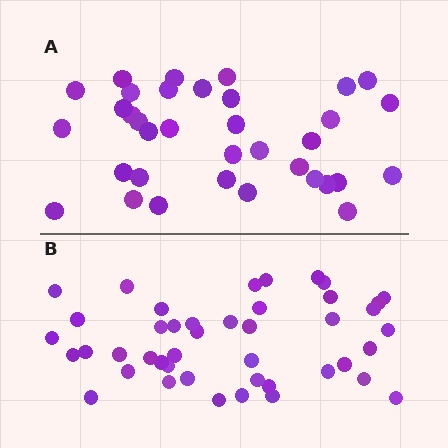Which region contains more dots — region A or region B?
Region B (the bottom region) has more dots.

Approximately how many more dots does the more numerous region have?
Region B has roughly 8 or so more dots than region A.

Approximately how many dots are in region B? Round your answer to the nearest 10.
About 40 dots. (The exact count is 44, which rounds to 40.)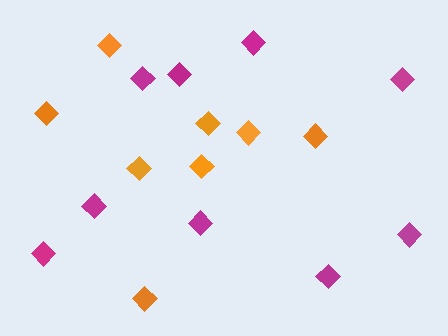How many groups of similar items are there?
There are 2 groups: one group of magenta diamonds (9) and one group of orange diamonds (8).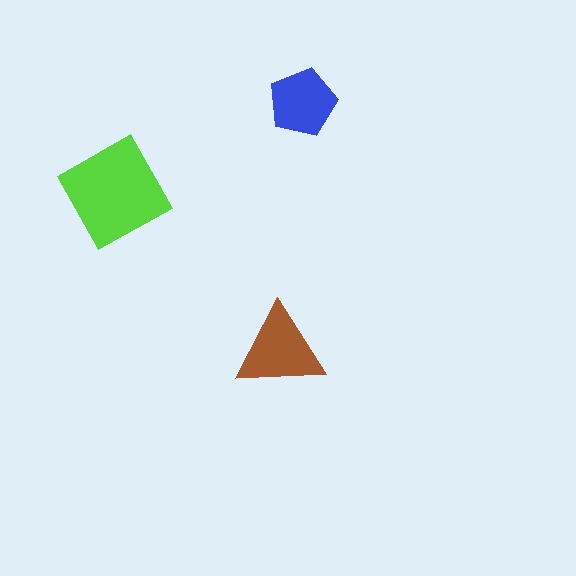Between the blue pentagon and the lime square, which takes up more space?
The lime square.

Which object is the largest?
The lime square.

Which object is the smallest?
The blue pentagon.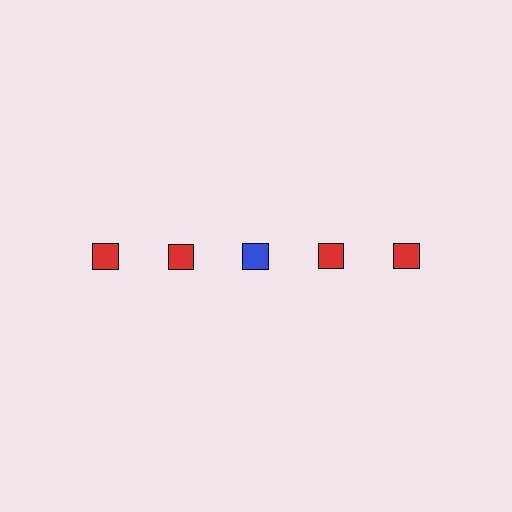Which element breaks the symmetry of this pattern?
The blue square in the top row, center column breaks the symmetry. All other shapes are red squares.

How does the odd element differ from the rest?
It has a different color: blue instead of red.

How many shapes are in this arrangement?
There are 5 shapes arranged in a grid pattern.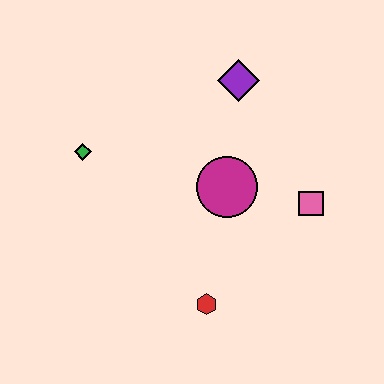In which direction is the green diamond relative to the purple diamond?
The green diamond is to the left of the purple diamond.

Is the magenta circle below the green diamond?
Yes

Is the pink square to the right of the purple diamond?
Yes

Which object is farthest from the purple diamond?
The red hexagon is farthest from the purple diamond.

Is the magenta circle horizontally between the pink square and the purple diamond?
No